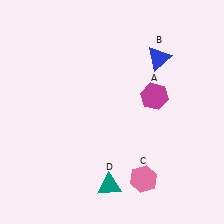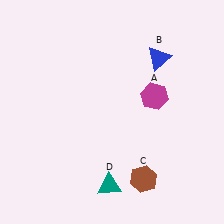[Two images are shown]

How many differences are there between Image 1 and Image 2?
There is 1 difference between the two images.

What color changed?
The hexagon (C) changed from pink in Image 1 to brown in Image 2.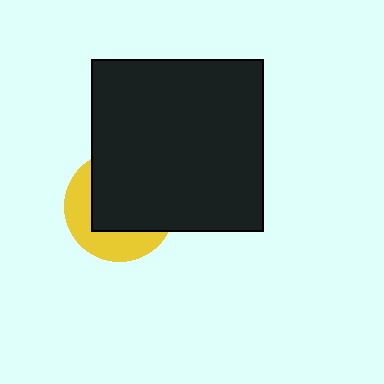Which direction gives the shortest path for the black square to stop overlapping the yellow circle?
Moving toward the upper-right gives the shortest separation.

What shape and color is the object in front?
The object in front is a black square.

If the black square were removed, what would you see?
You would see the complete yellow circle.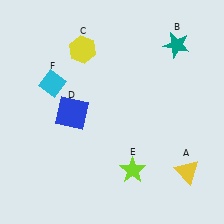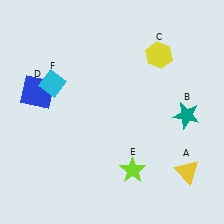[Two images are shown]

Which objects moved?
The objects that moved are: the teal star (B), the yellow hexagon (C), the blue square (D).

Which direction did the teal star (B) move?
The teal star (B) moved down.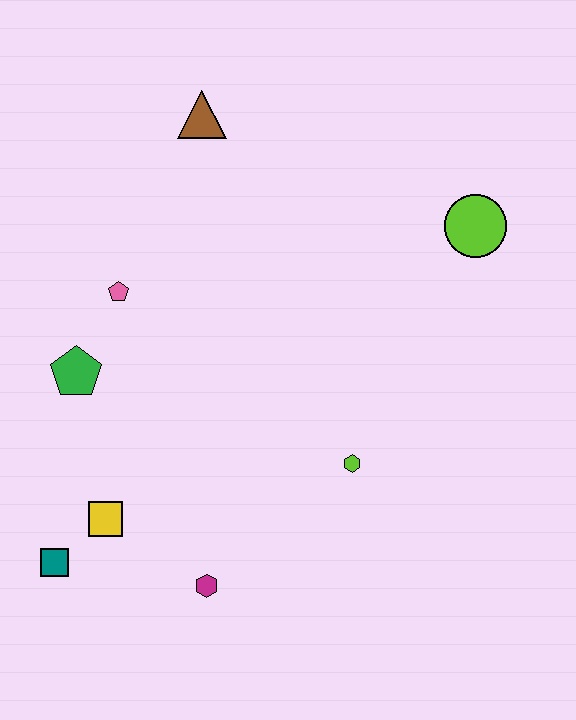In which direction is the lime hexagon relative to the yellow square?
The lime hexagon is to the right of the yellow square.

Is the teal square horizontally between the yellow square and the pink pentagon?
No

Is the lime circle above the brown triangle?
No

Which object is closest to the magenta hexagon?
The yellow square is closest to the magenta hexagon.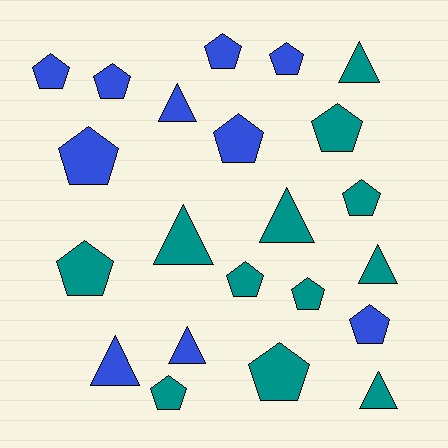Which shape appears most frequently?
Pentagon, with 14 objects.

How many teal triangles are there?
There are 5 teal triangles.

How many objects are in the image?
There are 22 objects.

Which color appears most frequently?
Teal, with 12 objects.